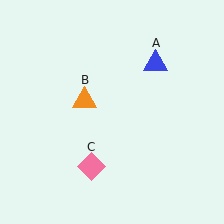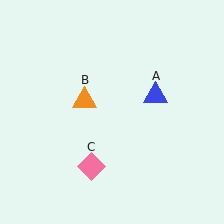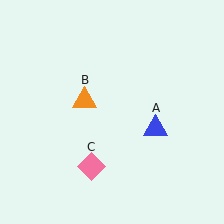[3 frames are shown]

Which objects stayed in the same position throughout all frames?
Orange triangle (object B) and pink diamond (object C) remained stationary.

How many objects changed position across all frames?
1 object changed position: blue triangle (object A).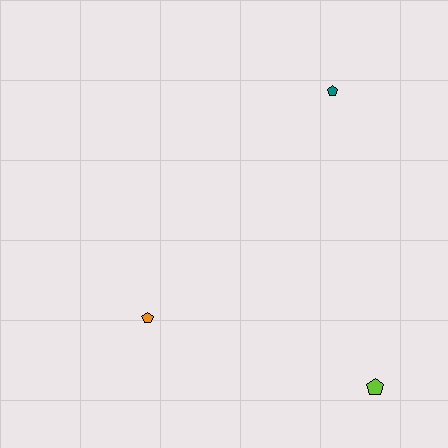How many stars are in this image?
There are no stars.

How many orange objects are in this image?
There is 1 orange object.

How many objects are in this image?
There are 3 objects.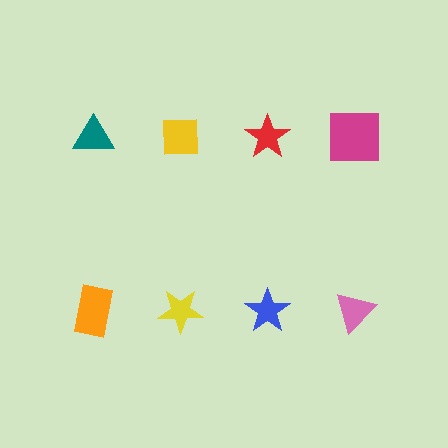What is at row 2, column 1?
An orange rectangle.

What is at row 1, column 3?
A red star.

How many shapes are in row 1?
4 shapes.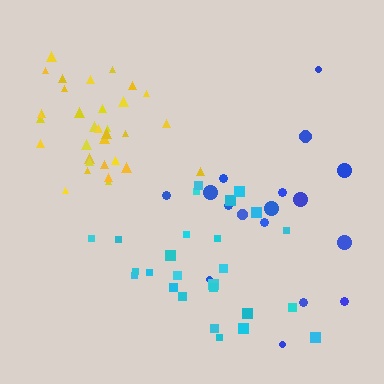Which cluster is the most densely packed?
Yellow.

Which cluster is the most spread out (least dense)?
Blue.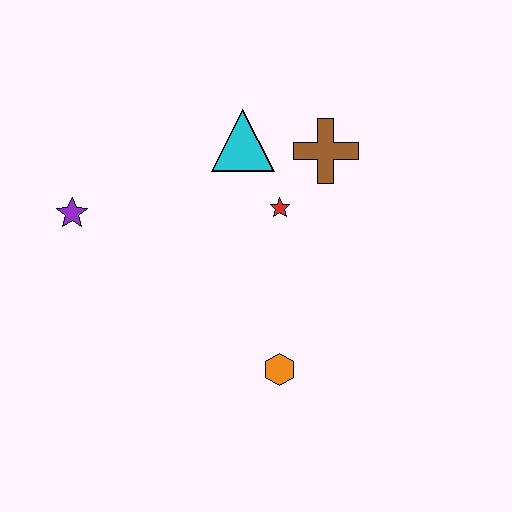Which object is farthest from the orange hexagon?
The purple star is farthest from the orange hexagon.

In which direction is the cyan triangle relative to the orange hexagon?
The cyan triangle is above the orange hexagon.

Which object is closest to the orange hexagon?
The red star is closest to the orange hexagon.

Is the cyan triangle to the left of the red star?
Yes